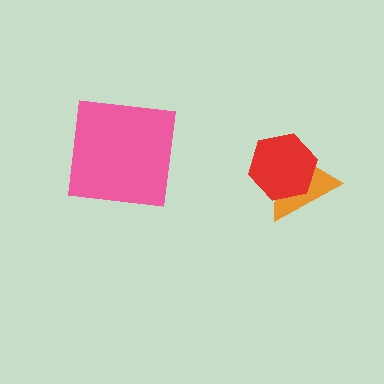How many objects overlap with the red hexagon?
1 object overlaps with the red hexagon.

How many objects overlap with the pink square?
0 objects overlap with the pink square.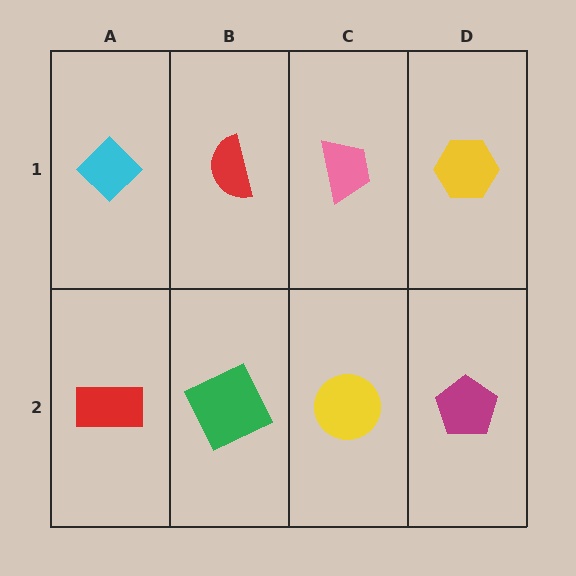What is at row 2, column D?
A magenta pentagon.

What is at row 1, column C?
A pink trapezoid.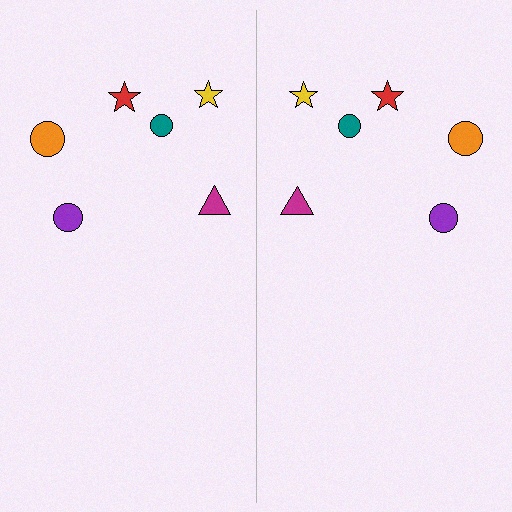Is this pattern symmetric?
Yes, this pattern has bilateral (reflection) symmetry.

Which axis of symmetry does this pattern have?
The pattern has a vertical axis of symmetry running through the center of the image.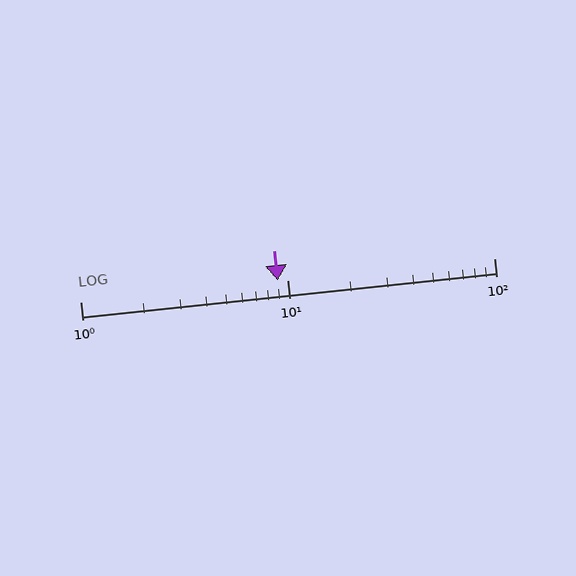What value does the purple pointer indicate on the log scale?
The pointer indicates approximately 9.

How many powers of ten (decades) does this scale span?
The scale spans 2 decades, from 1 to 100.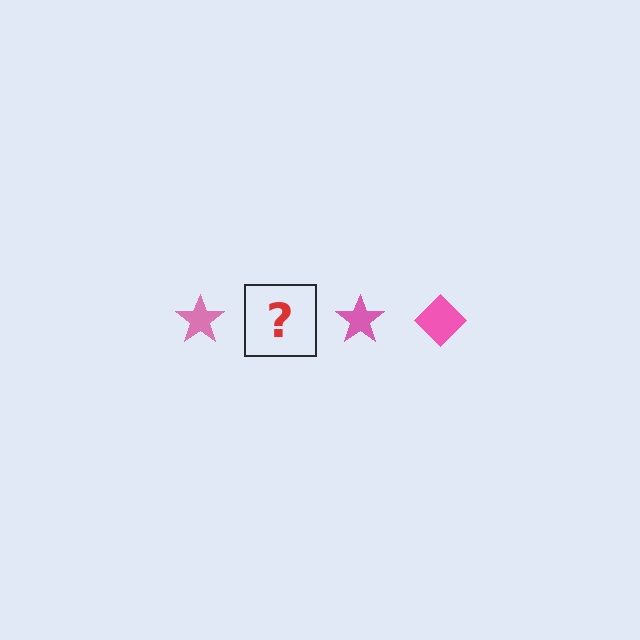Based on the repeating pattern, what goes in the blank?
The blank should be a pink diamond.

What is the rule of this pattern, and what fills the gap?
The rule is that the pattern cycles through star, diamond shapes in pink. The gap should be filled with a pink diamond.